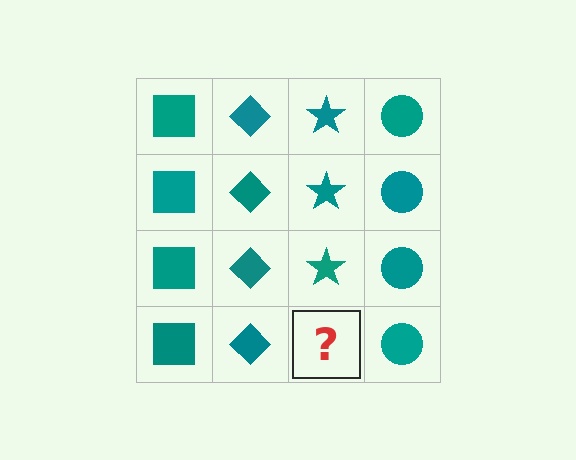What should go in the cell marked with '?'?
The missing cell should contain a teal star.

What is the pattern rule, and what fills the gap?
The rule is that each column has a consistent shape. The gap should be filled with a teal star.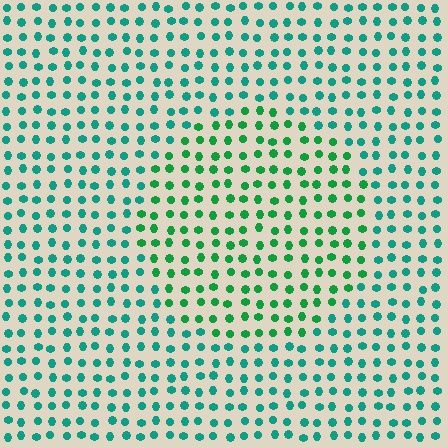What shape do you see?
I see a circle.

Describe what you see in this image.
The image is filled with small teal elements in a uniform arrangement. A circle-shaped region is visible where the elements are tinted to a slightly different hue, forming a subtle color boundary.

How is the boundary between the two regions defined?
The boundary is defined purely by a slight shift in hue (about 30 degrees). Spacing, size, and orientation are identical on both sides.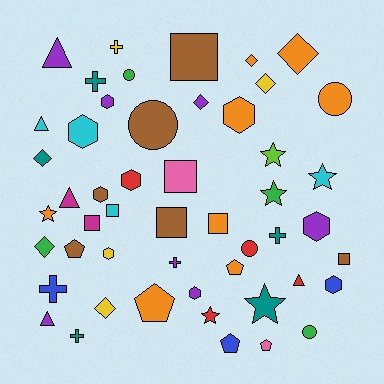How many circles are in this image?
There are 5 circles.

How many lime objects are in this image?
There is 1 lime object.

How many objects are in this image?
There are 50 objects.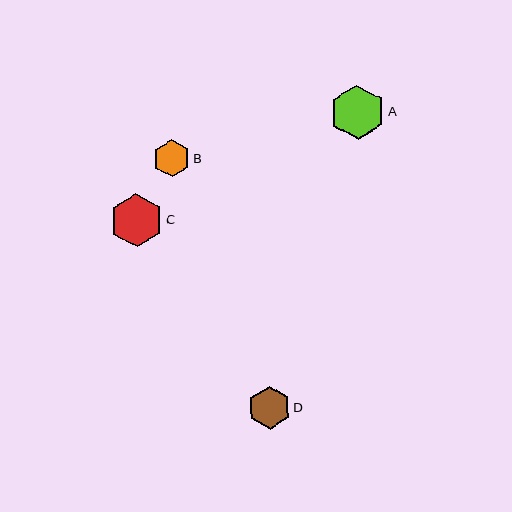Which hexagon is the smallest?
Hexagon B is the smallest with a size of approximately 37 pixels.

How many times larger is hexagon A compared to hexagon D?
Hexagon A is approximately 1.3 times the size of hexagon D.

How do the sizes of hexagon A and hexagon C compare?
Hexagon A and hexagon C are approximately the same size.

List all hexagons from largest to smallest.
From largest to smallest: A, C, D, B.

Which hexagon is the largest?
Hexagon A is the largest with a size of approximately 55 pixels.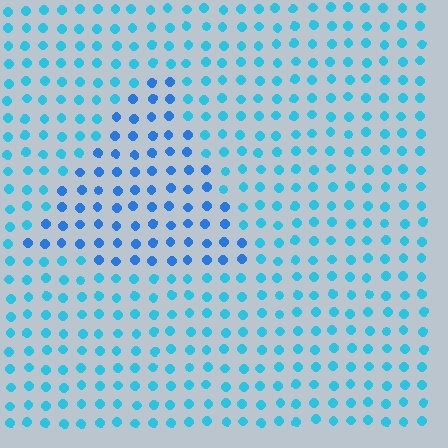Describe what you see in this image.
The image is filled with small cyan elements in a uniform arrangement. A triangle-shaped region is visible where the elements are tinted to a slightly different hue, forming a subtle color boundary.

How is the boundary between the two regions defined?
The boundary is defined purely by a slight shift in hue (about 24 degrees). Spacing, size, and orientation are identical on both sides.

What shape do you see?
I see a triangle.